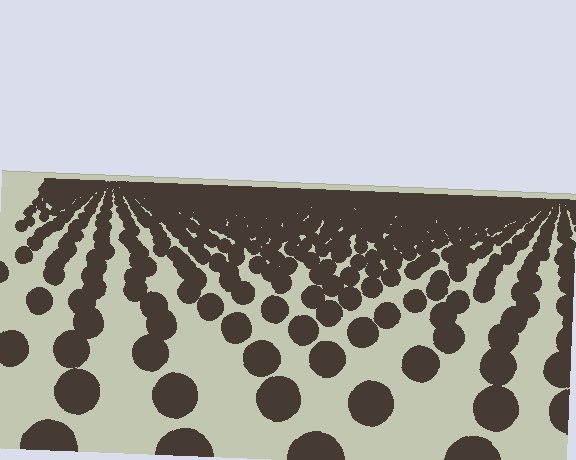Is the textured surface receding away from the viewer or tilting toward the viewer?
The surface is receding away from the viewer. Texture elements get smaller and denser toward the top.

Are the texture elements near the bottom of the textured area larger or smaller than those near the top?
Larger. Near the bottom, elements are closer to the viewer and appear at a bigger on-screen size.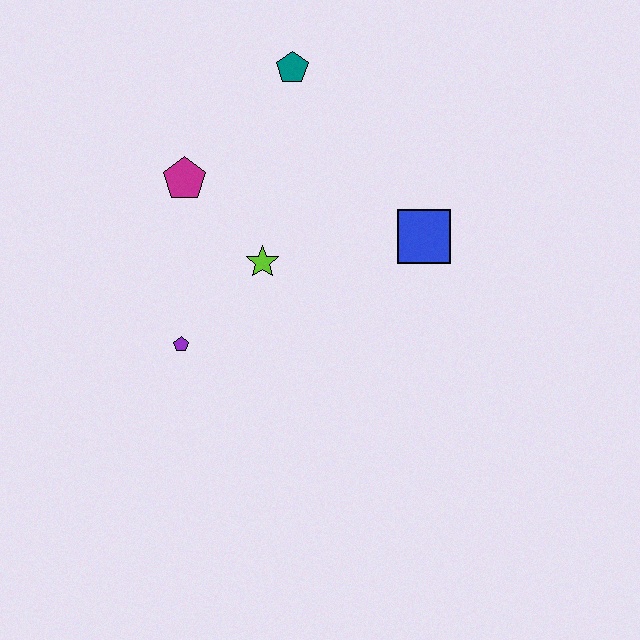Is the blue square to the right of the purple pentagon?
Yes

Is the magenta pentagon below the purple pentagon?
No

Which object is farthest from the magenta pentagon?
The blue square is farthest from the magenta pentagon.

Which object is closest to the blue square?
The lime star is closest to the blue square.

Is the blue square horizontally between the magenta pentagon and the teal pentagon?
No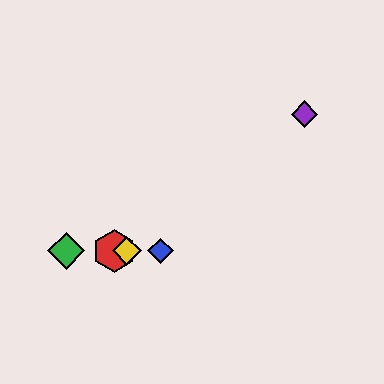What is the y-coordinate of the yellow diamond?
The yellow diamond is at y≈251.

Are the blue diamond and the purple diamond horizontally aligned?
No, the blue diamond is at y≈251 and the purple diamond is at y≈114.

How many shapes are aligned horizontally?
4 shapes (the red hexagon, the blue diamond, the green diamond, the yellow diamond) are aligned horizontally.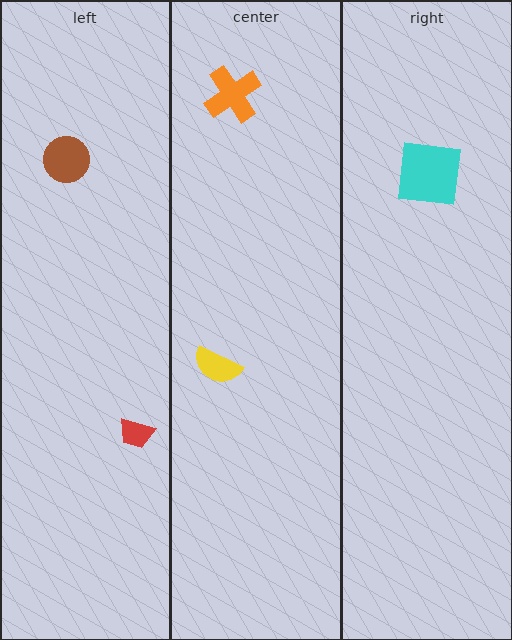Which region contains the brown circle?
The left region.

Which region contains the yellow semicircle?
The center region.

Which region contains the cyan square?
The right region.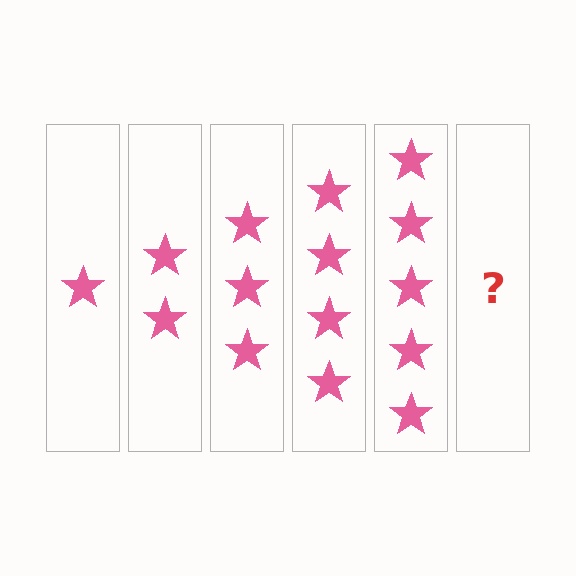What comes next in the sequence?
The next element should be 6 stars.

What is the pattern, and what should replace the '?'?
The pattern is that each step adds one more star. The '?' should be 6 stars.